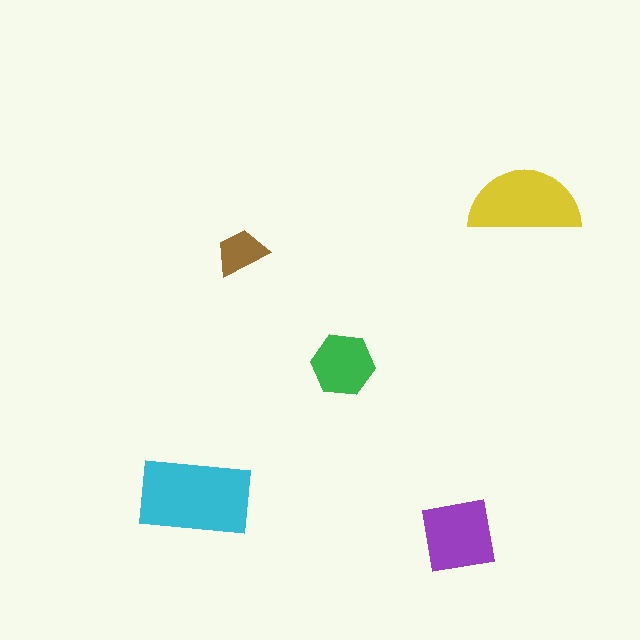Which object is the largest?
The cyan rectangle.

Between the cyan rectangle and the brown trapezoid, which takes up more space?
The cyan rectangle.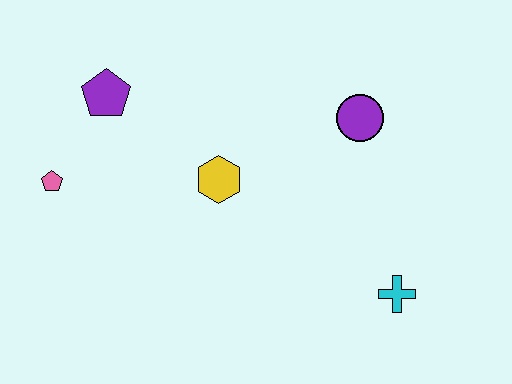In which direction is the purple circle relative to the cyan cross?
The purple circle is above the cyan cross.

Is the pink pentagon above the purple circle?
No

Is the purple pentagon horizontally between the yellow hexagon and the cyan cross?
No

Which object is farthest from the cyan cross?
The pink pentagon is farthest from the cyan cross.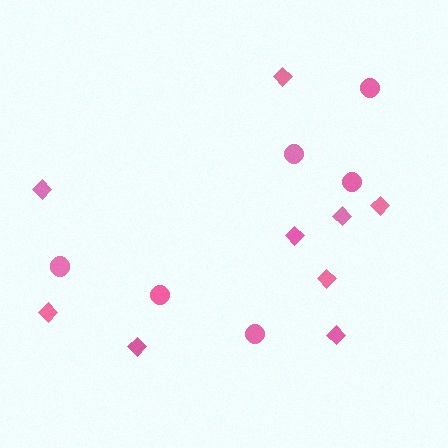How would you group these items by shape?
There are 2 groups: one group of diamonds (9) and one group of circles (6).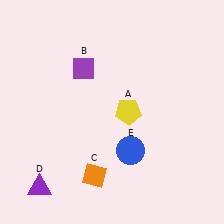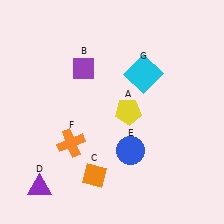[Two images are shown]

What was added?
An orange cross (F), a cyan square (G) were added in Image 2.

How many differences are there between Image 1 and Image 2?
There are 2 differences between the two images.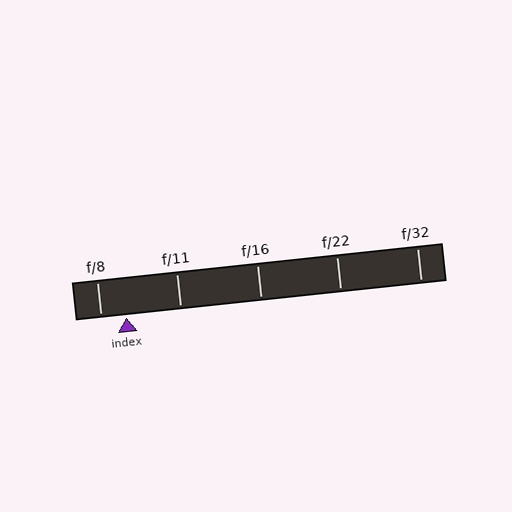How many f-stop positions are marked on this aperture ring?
There are 5 f-stop positions marked.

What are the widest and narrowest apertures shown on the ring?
The widest aperture shown is f/8 and the narrowest is f/32.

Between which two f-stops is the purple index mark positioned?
The index mark is between f/8 and f/11.